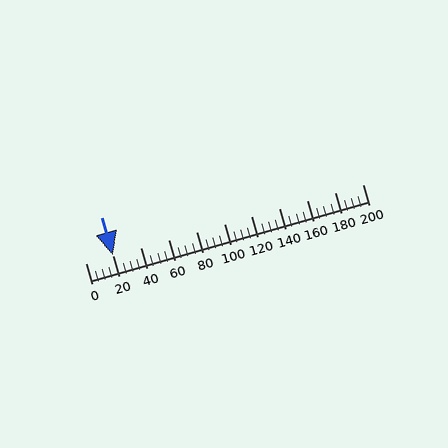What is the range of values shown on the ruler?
The ruler shows values from 0 to 200.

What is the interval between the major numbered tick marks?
The major tick marks are spaced 20 units apart.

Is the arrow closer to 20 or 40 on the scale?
The arrow is closer to 20.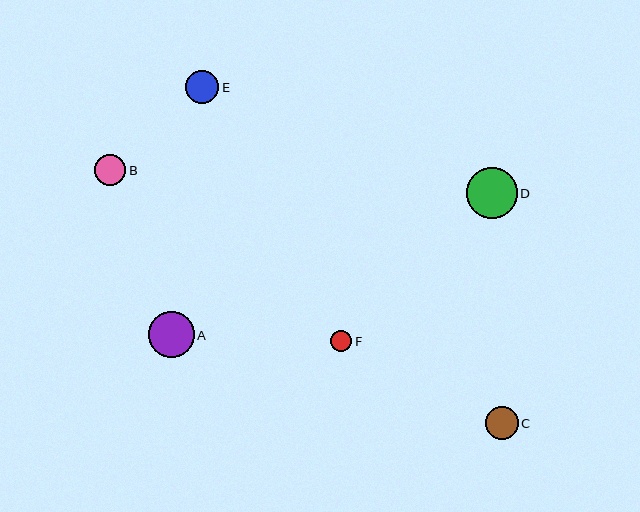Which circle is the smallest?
Circle F is the smallest with a size of approximately 21 pixels.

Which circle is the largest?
Circle D is the largest with a size of approximately 50 pixels.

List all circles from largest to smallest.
From largest to smallest: D, A, E, C, B, F.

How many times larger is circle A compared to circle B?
Circle A is approximately 1.5 times the size of circle B.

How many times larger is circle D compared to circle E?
Circle D is approximately 1.5 times the size of circle E.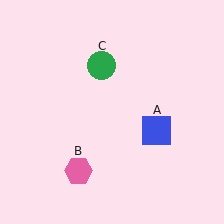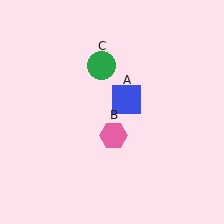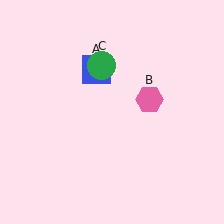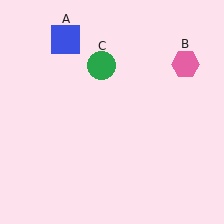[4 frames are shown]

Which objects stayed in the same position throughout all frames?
Green circle (object C) remained stationary.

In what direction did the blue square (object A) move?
The blue square (object A) moved up and to the left.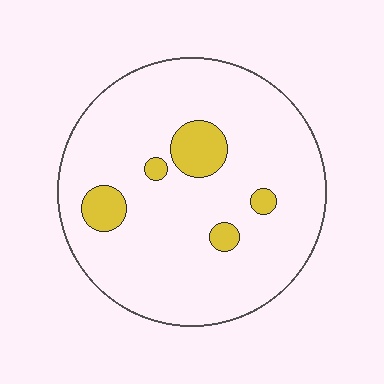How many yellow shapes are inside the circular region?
5.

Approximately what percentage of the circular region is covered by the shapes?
Approximately 10%.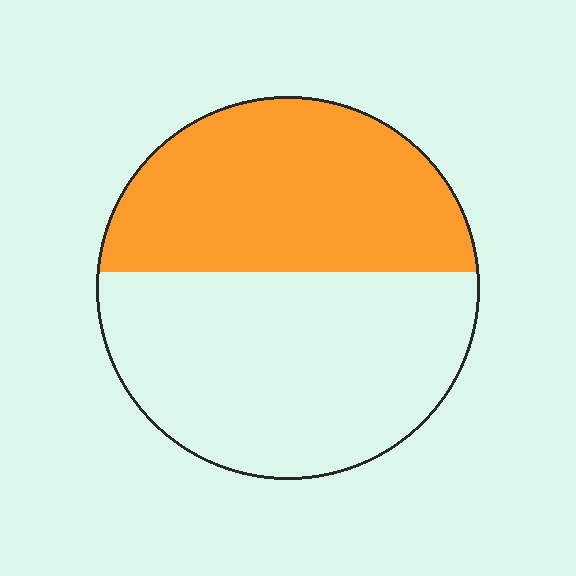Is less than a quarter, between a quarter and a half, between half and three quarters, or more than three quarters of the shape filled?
Between a quarter and a half.